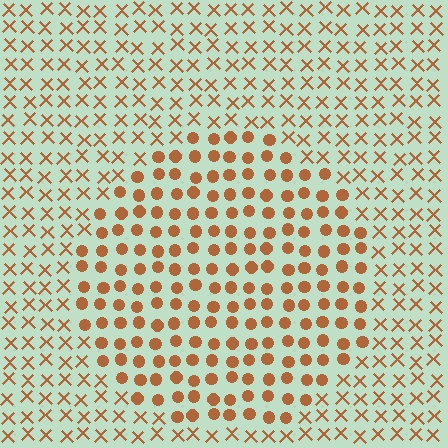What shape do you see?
I see a circle.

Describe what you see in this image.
The image is filled with small brown elements arranged in a uniform grid. A circle-shaped region contains circles, while the surrounding area contains X marks. The boundary is defined purely by the change in element shape.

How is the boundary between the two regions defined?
The boundary is defined by a change in element shape: circles inside vs. X marks outside. All elements share the same color and spacing.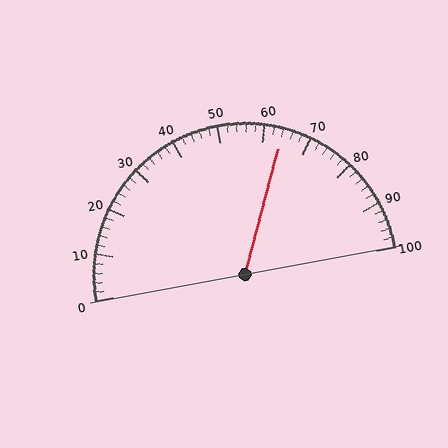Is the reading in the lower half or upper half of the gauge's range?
The reading is in the upper half of the range (0 to 100).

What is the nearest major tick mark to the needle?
The nearest major tick mark is 60.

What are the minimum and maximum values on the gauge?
The gauge ranges from 0 to 100.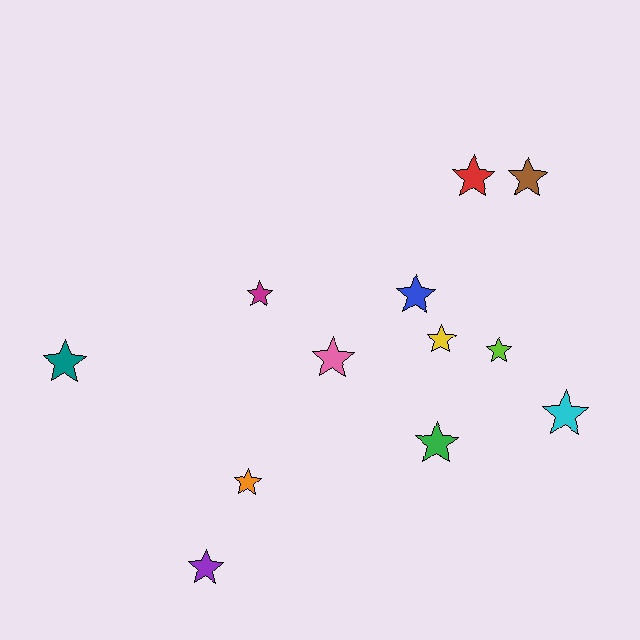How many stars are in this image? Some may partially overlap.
There are 12 stars.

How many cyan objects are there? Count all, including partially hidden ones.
There is 1 cyan object.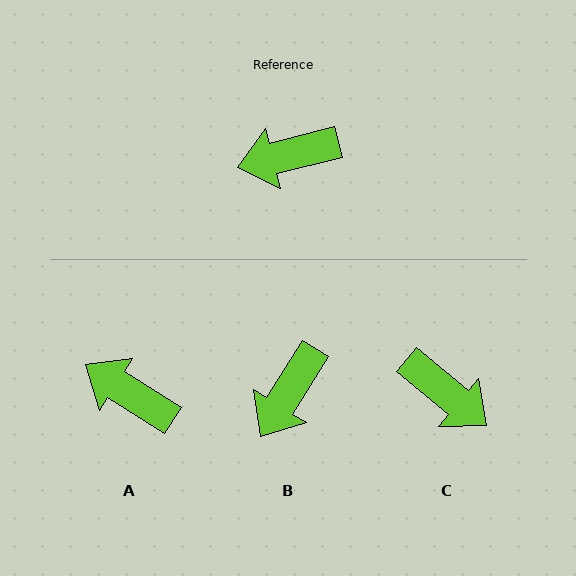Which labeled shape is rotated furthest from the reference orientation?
C, about 126 degrees away.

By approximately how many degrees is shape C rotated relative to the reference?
Approximately 126 degrees counter-clockwise.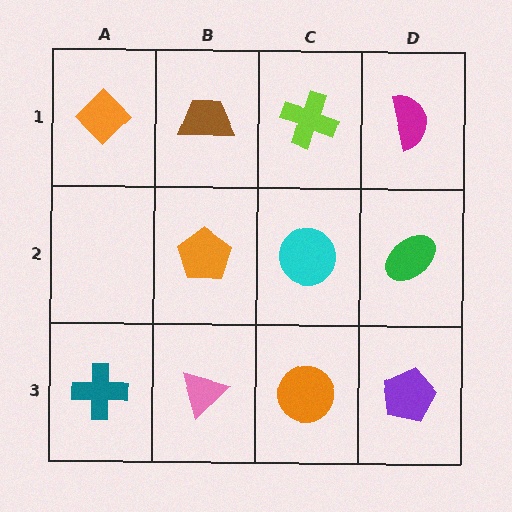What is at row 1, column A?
An orange diamond.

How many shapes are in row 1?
4 shapes.